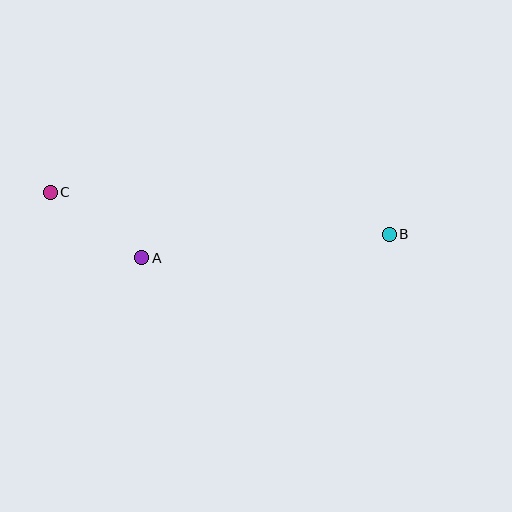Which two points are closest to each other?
Points A and C are closest to each other.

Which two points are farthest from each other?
Points B and C are farthest from each other.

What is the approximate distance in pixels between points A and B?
The distance between A and B is approximately 249 pixels.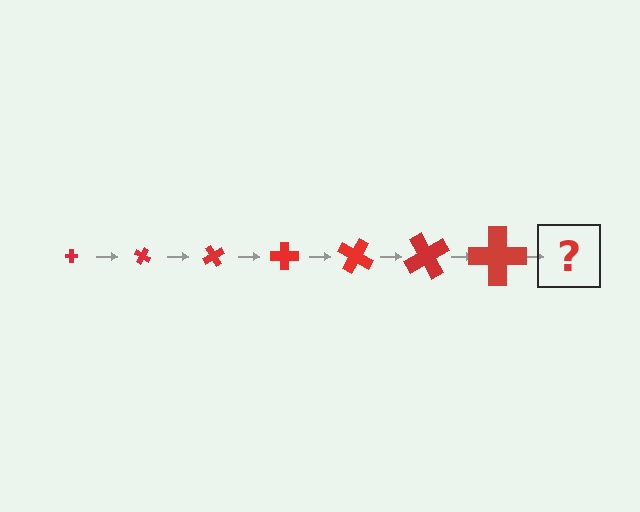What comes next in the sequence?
The next element should be a cross, larger than the previous one and rotated 210 degrees from the start.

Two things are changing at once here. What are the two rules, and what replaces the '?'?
The two rules are that the cross grows larger each step and it rotates 30 degrees each step. The '?' should be a cross, larger than the previous one and rotated 210 degrees from the start.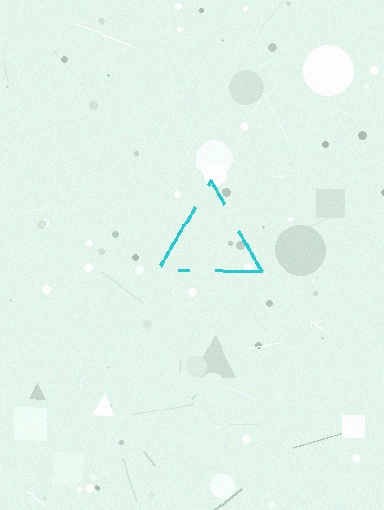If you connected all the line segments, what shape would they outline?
They would outline a triangle.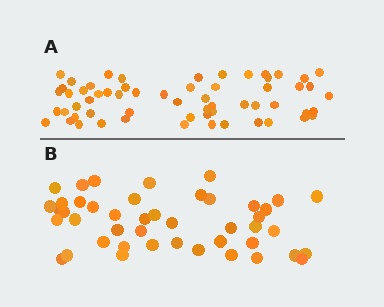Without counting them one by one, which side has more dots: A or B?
Region A (the top region) has more dots.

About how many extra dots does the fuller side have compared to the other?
Region A has approximately 15 more dots than region B.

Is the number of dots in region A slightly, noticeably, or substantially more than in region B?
Region A has noticeably more, but not dramatically so. The ratio is roughly 1.3 to 1.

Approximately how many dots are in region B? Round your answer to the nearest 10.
About 40 dots. (The exact count is 45, which rounds to 40.)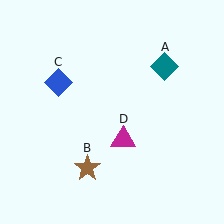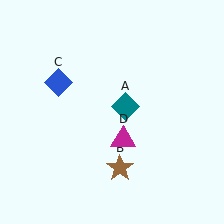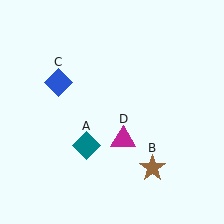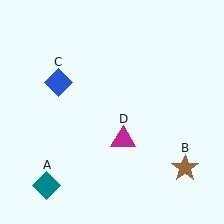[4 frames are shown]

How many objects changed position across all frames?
2 objects changed position: teal diamond (object A), brown star (object B).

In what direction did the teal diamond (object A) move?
The teal diamond (object A) moved down and to the left.